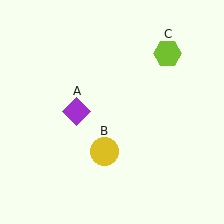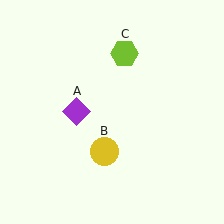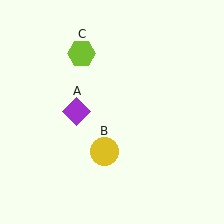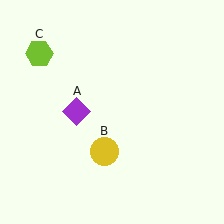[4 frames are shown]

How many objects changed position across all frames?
1 object changed position: lime hexagon (object C).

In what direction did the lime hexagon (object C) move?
The lime hexagon (object C) moved left.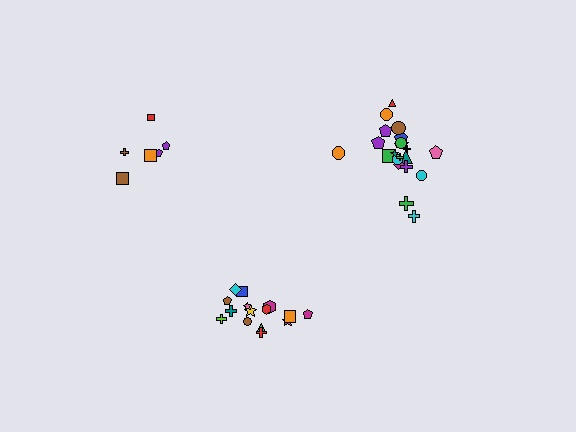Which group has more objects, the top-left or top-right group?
The top-right group.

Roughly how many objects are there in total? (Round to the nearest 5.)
Roughly 45 objects in total.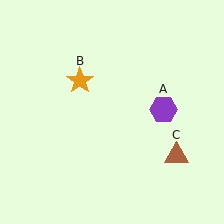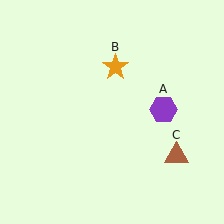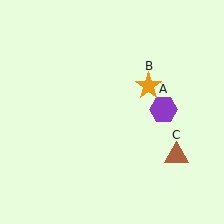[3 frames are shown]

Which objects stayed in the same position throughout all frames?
Purple hexagon (object A) and brown triangle (object C) remained stationary.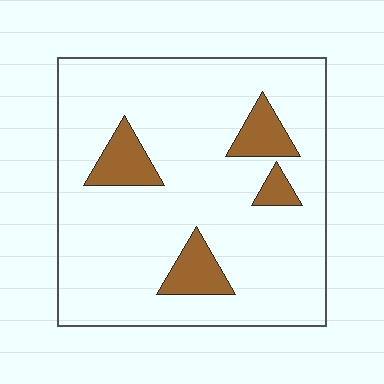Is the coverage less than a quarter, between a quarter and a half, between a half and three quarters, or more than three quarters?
Less than a quarter.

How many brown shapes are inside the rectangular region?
4.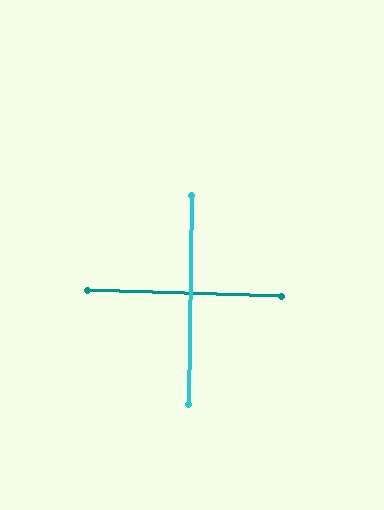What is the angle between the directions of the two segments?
Approximately 89 degrees.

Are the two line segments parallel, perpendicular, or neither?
Perpendicular — they meet at approximately 89°.